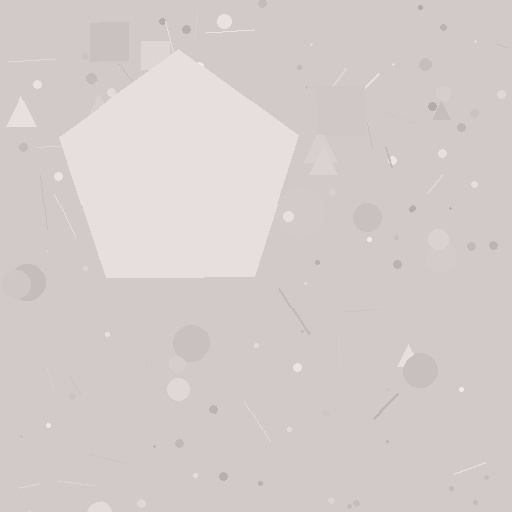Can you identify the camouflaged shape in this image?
The camouflaged shape is a pentagon.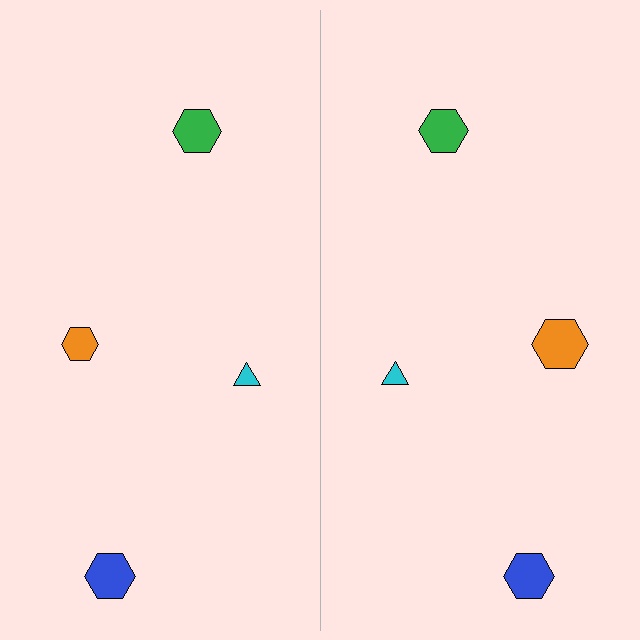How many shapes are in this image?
There are 8 shapes in this image.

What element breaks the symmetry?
The orange hexagon on the right side has a different size than its mirror counterpart.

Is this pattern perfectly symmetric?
No, the pattern is not perfectly symmetric. The orange hexagon on the right side has a different size than its mirror counterpart.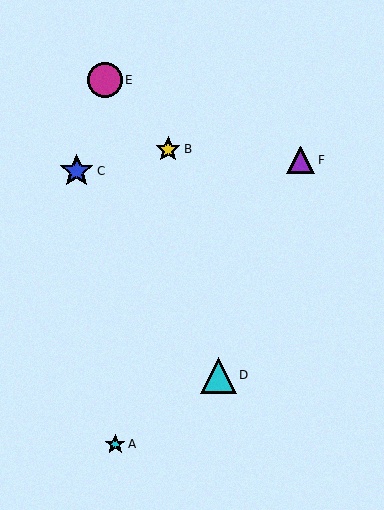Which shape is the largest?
The cyan triangle (labeled D) is the largest.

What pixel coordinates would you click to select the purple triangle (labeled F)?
Click at (301, 160) to select the purple triangle F.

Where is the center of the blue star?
The center of the blue star is at (77, 171).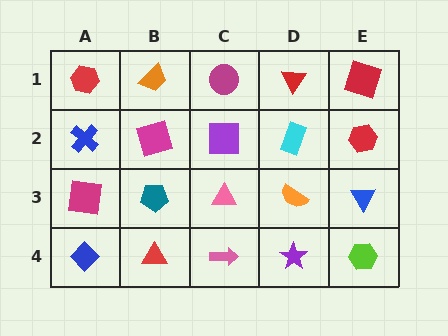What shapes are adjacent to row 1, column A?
A blue cross (row 2, column A), an orange trapezoid (row 1, column B).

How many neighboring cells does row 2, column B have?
4.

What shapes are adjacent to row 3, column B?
A magenta square (row 2, column B), a red triangle (row 4, column B), a magenta square (row 3, column A), a pink triangle (row 3, column C).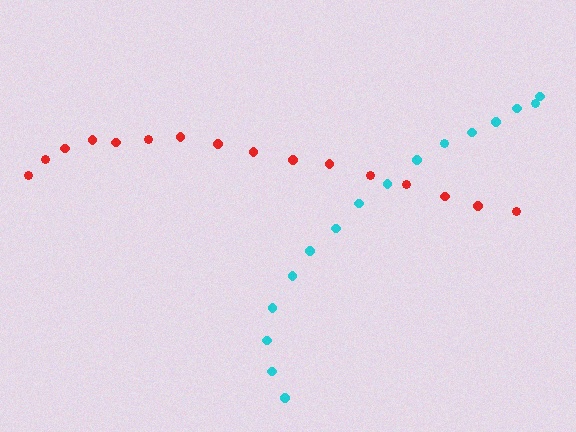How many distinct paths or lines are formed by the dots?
There are 2 distinct paths.